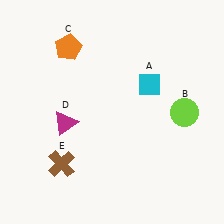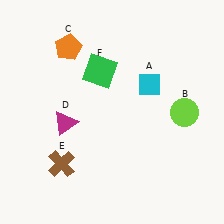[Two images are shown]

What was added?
A green square (F) was added in Image 2.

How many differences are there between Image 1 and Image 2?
There is 1 difference between the two images.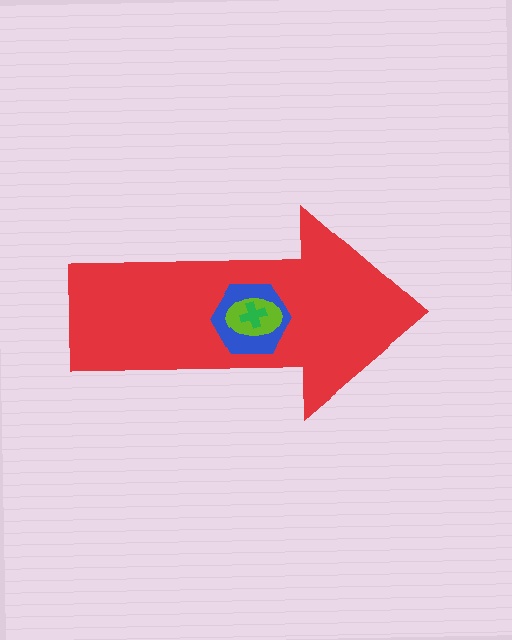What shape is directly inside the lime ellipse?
The green cross.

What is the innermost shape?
The green cross.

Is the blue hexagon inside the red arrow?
Yes.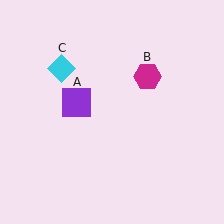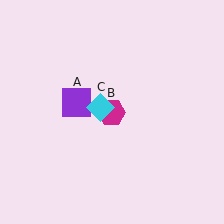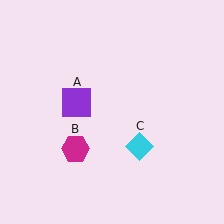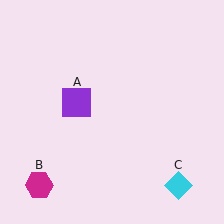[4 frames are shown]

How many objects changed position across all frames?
2 objects changed position: magenta hexagon (object B), cyan diamond (object C).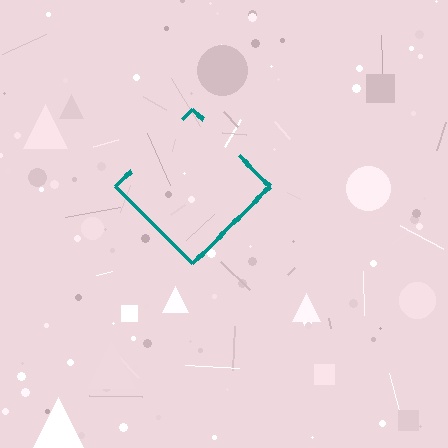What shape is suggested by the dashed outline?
The dashed outline suggests a diamond.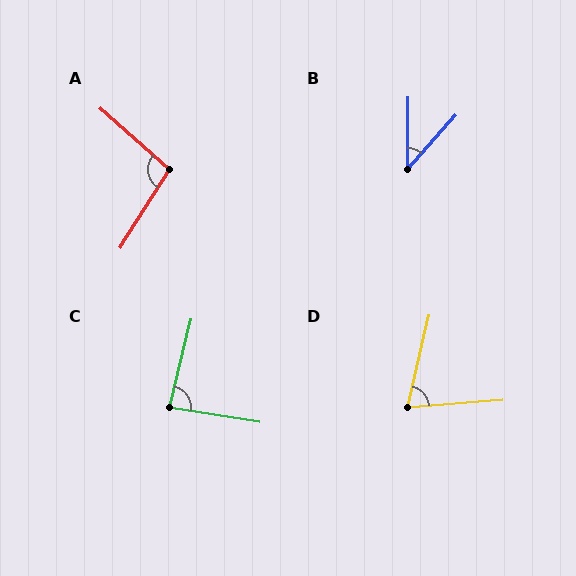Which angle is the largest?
A, at approximately 100 degrees.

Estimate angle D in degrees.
Approximately 73 degrees.